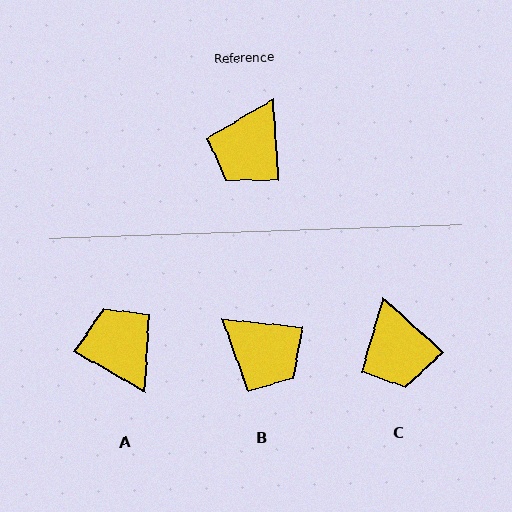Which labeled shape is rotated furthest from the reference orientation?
A, about 123 degrees away.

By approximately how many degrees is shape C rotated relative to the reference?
Approximately 45 degrees counter-clockwise.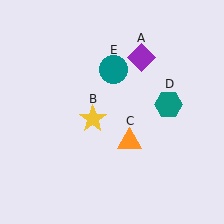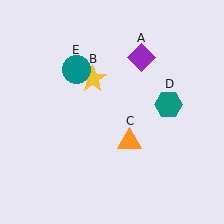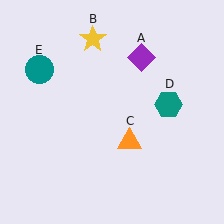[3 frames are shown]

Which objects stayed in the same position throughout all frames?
Purple diamond (object A) and orange triangle (object C) and teal hexagon (object D) remained stationary.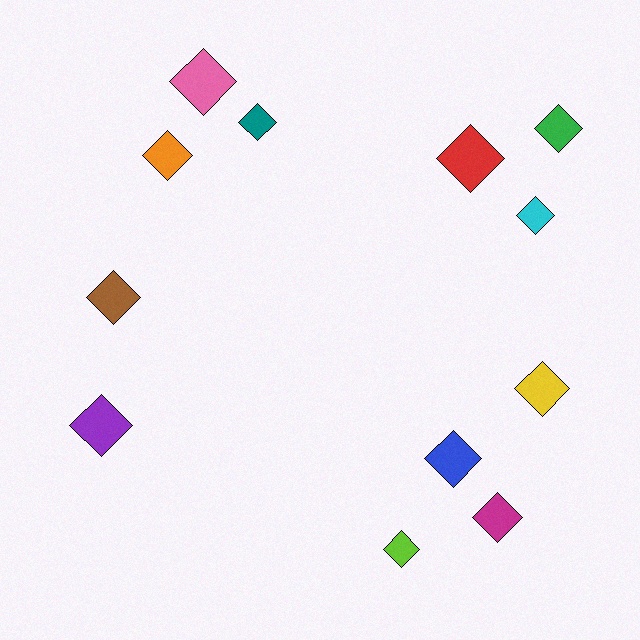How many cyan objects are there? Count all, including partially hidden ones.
There is 1 cyan object.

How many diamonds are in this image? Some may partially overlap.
There are 12 diamonds.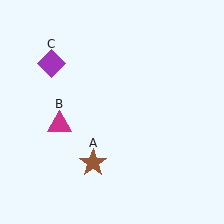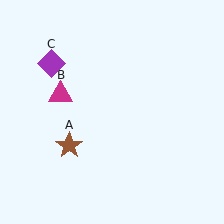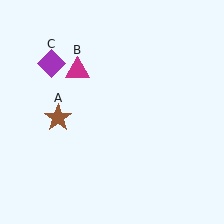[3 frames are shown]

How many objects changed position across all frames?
2 objects changed position: brown star (object A), magenta triangle (object B).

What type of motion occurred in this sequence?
The brown star (object A), magenta triangle (object B) rotated clockwise around the center of the scene.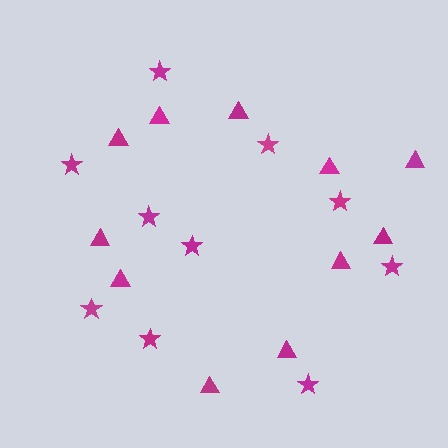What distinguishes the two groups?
There are 2 groups: one group of stars (10) and one group of triangles (11).